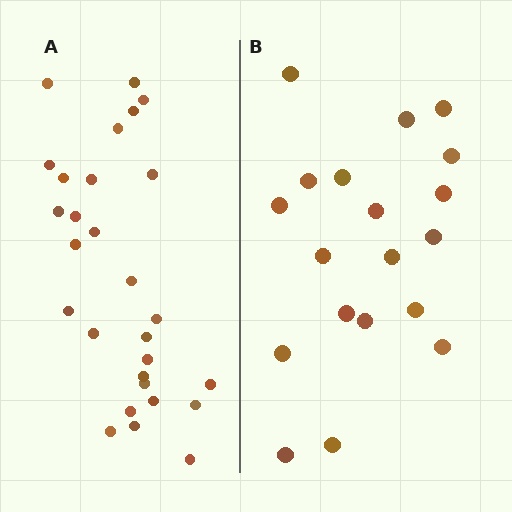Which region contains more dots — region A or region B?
Region A (the left region) has more dots.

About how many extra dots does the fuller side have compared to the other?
Region A has roughly 8 or so more dots than region B.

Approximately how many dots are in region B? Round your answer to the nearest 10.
About 20 dots. (The exact count is 19, which rounds to 20.)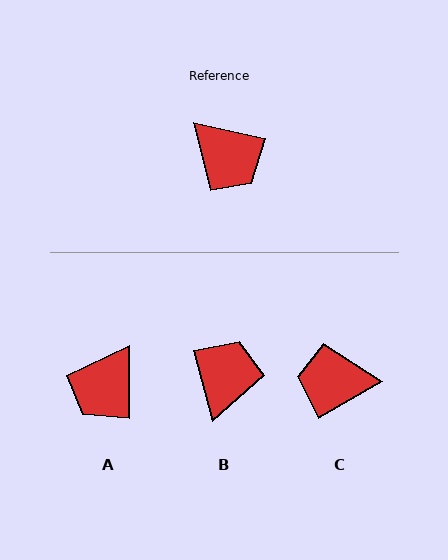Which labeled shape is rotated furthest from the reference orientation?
C, about 137 degrees away.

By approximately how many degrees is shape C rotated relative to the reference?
Approximately 137 degrees clockwise.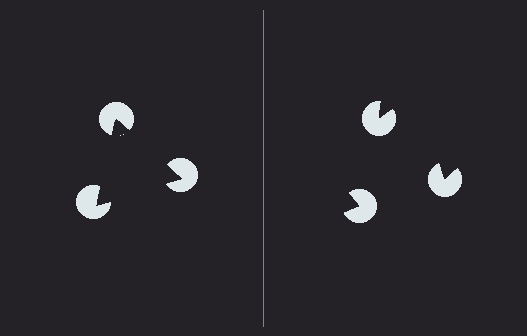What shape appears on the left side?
An illusory triangle.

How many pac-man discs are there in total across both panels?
6 — 3 on each side.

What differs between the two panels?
The pac-man discs are positioned identically on both sides; only the wedge orientations differ. On the left they align to a triangle; on the right they are misaligned.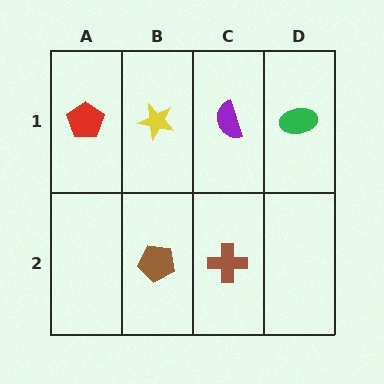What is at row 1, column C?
A purple semicircle.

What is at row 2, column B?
A brown pentagon.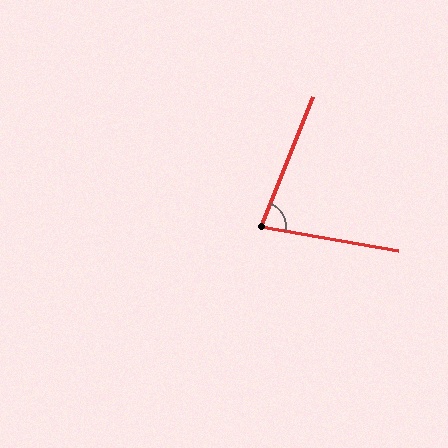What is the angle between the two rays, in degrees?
Approximately 78 degrees.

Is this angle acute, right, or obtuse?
It is acute.